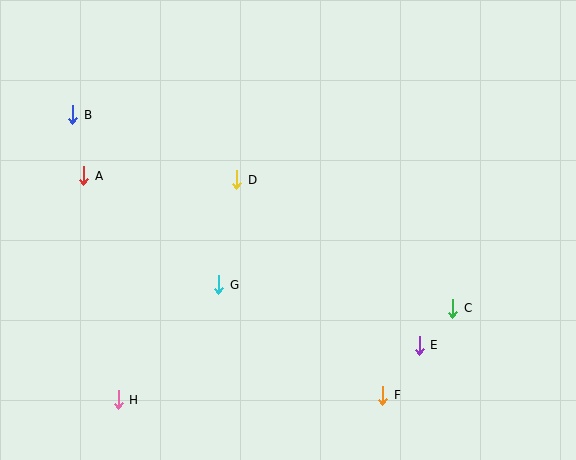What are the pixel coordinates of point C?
Point C is at (453, 308).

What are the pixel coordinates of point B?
Point B is at (73, 115).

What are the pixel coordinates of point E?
Point E is at (419, 346).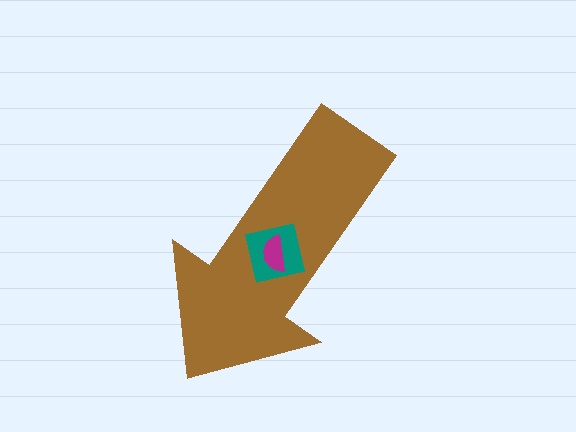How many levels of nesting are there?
3.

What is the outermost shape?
The brown arrow.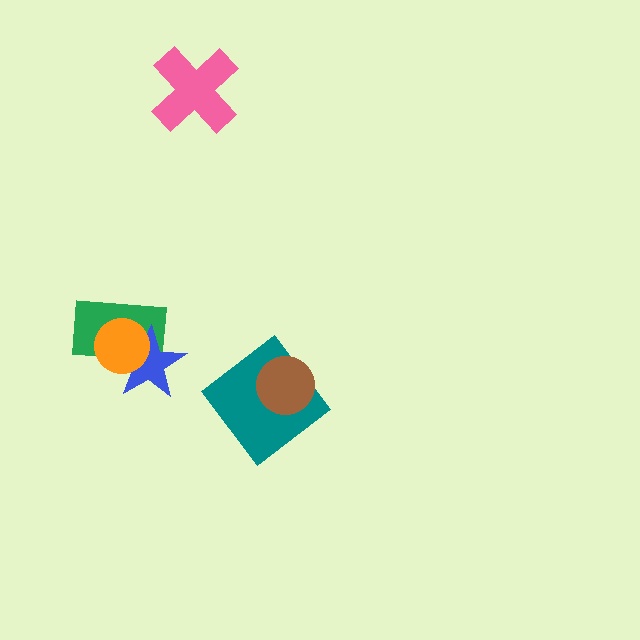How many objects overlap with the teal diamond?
1 object overlaps with the teal diamond.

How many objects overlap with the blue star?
2 objects overlap with the blue star.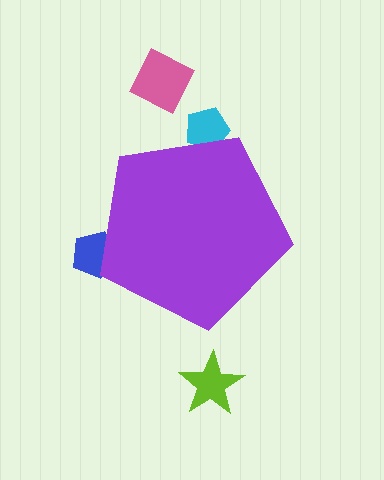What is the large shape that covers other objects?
A purple pentagon.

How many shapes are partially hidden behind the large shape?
2 shapes are partially hidden.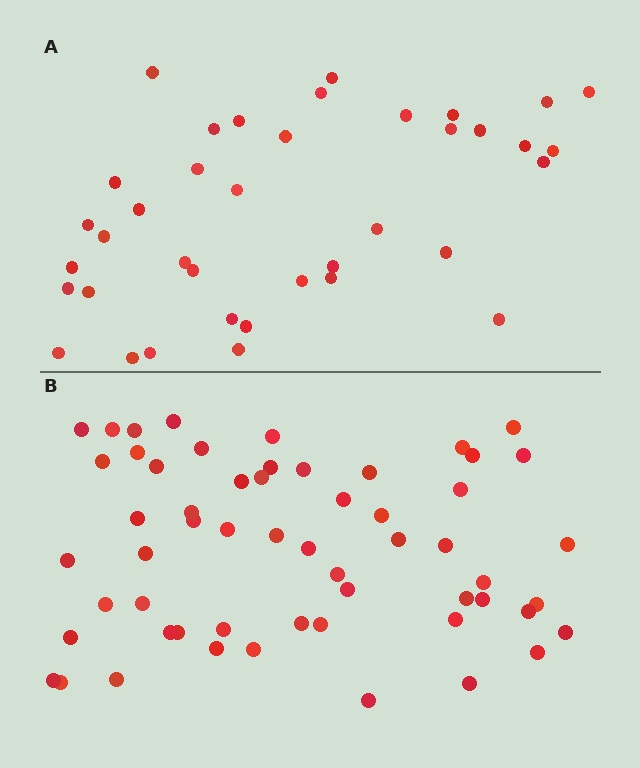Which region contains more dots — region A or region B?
Region B (the bottom region) has more dots.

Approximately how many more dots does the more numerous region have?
Region B has approximately 20 more dots than region A.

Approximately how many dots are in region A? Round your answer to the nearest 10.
About 40 dots. (The exact count is 38, which rounds to 40.)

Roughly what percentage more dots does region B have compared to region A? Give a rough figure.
About 50% more.